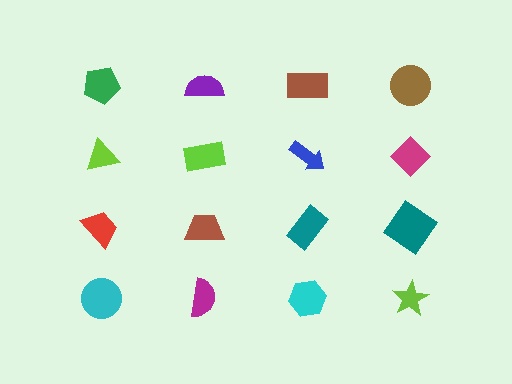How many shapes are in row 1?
4 shapes.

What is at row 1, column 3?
A brown rectangle.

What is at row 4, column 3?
A cyan hexagon.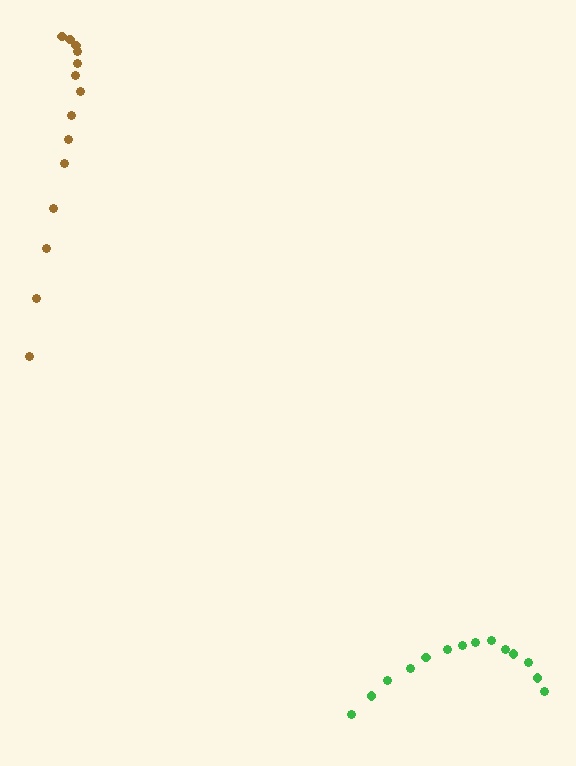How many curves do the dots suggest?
There are 2 distinct paths.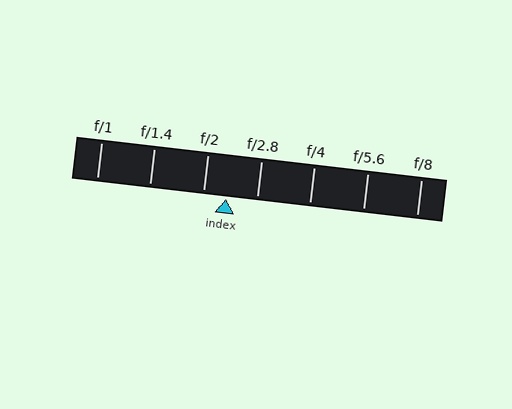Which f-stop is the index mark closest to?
The index mark is closest to f/2.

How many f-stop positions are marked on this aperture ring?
There are 7 f-stop positions marked.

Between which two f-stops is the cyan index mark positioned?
The index mark is between f/2 and f/2.8.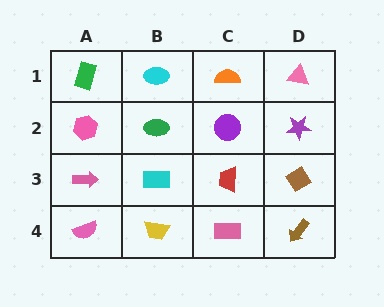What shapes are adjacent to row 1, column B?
A green ellipse (row 2, column B), a green rectangle (row 1, column A), an orange semicircle (row 1, column C).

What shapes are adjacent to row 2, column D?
A pink triangle (row 1, column D), a brown diamond (row 3, column D), a purple circle (row 2, column C).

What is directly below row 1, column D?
A purple star.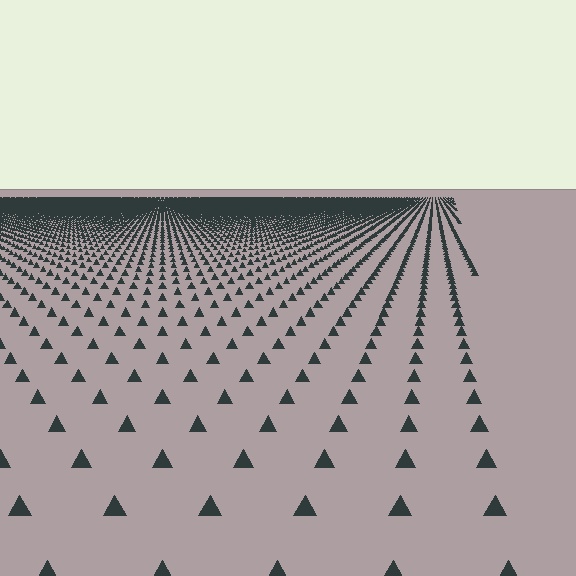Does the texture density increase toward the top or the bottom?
Density increases toward the top.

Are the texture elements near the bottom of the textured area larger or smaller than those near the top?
Larger. Near the bottom, elements are closer to the viewer and appear at a bigger on-screen size.